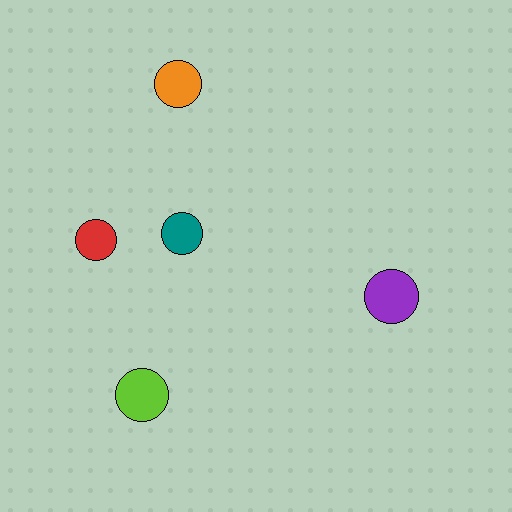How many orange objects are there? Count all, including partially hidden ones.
There is 1 orange object.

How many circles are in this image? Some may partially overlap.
There are 5 circles.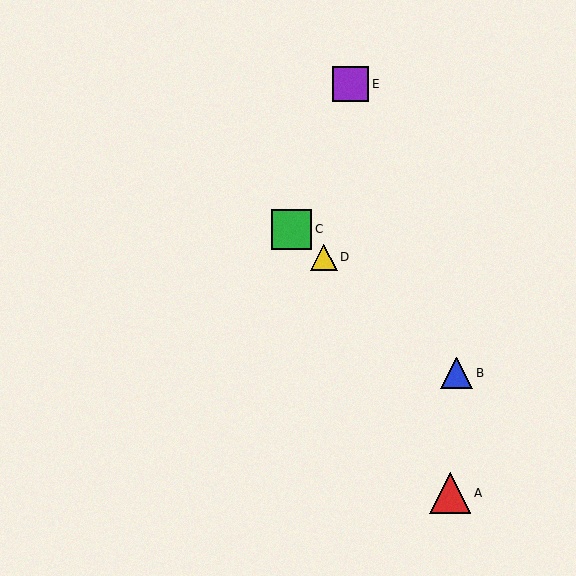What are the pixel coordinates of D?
Object D is at (324, 257).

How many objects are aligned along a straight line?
3 objects (B, C, D) are aligned along a straight line.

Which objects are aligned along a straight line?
Objects B, C, D are aligned along a straight line.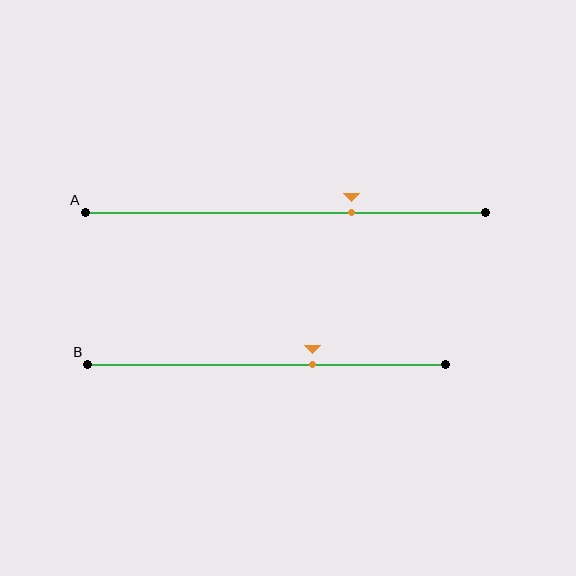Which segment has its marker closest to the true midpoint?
Segment B has its marker closest to the true midpoint.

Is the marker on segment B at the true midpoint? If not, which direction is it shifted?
No, the marker on segment B is shifted to the right by about 13% of the segment length.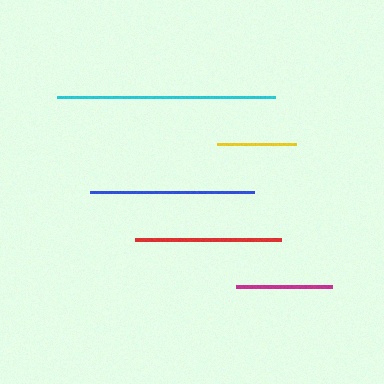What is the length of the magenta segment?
The magenta segment is approximately 96 pixels long.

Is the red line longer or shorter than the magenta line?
The red line is longer than the magenta line.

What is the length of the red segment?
The red segment is approximately 146 pixels long.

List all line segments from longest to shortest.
From longest to shortest: cyan, blue, red, magenta, yellow.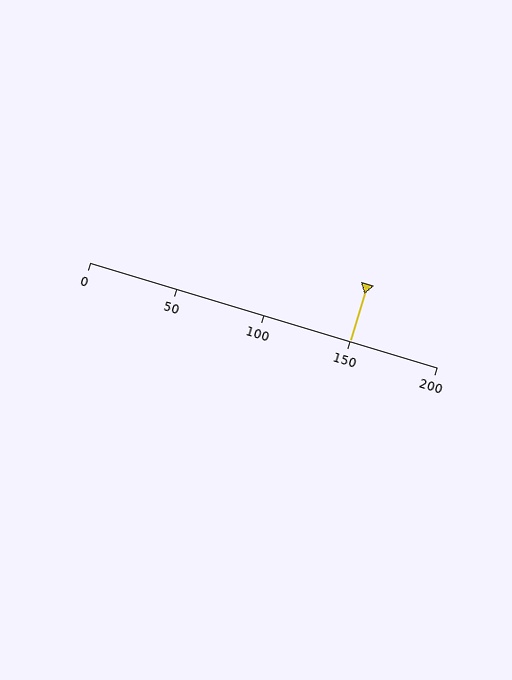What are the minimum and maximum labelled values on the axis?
The axis runs from 0 to 200.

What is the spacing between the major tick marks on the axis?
The major ticks are spaced 50 apart.